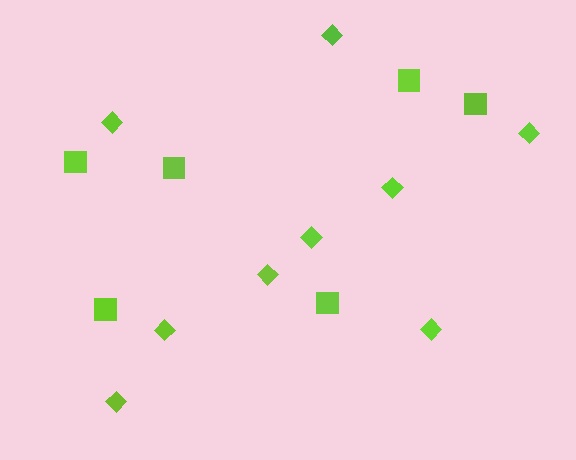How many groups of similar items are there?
There are 2 groups: one group of squares (6) and one group of diamonds (9).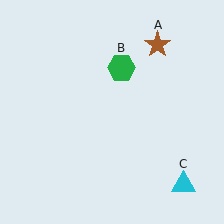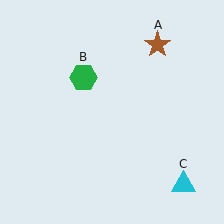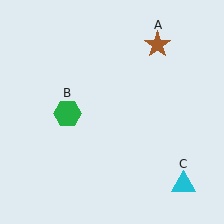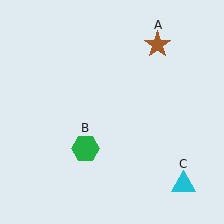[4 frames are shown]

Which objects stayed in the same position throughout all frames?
Brown star (object A) and cyan triangle (object C) remained stationary.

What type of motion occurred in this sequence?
The green hexagon (object B) rotated counterclockwise around the center of the scene.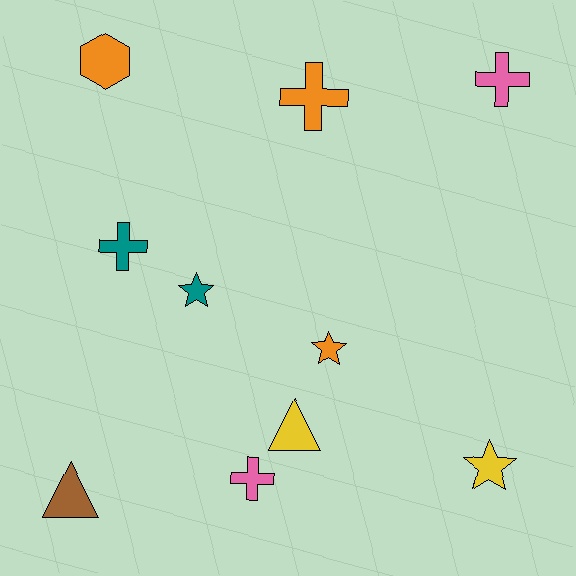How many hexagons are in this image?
There is 1 hexagon.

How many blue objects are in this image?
There are no blue objects.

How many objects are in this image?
There are 10 objects.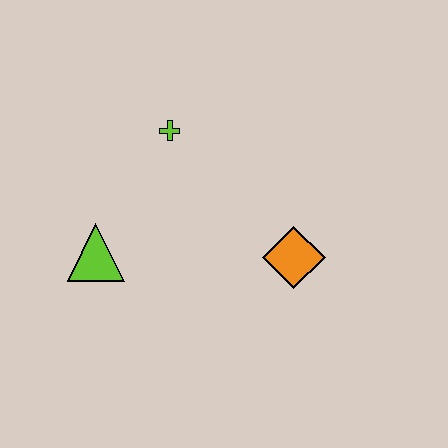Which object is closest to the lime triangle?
The lime cross is closest to the lime triangle.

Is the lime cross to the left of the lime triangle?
No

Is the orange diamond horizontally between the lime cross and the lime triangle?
No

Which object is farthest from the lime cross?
The orange diamond is farthest from the lime cross.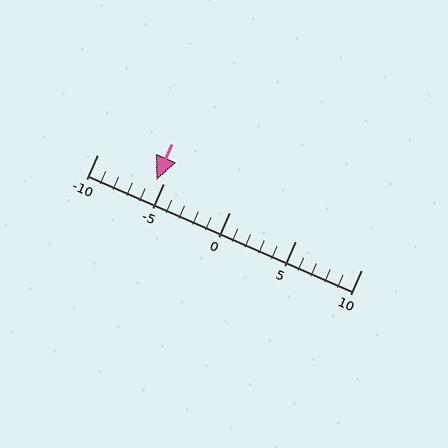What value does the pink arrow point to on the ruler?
The pink arrow points to approximately -6.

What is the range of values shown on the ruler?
The ruler shows values from -10 to 10.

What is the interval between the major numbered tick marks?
The major tick marks are spaced 5 units apart.